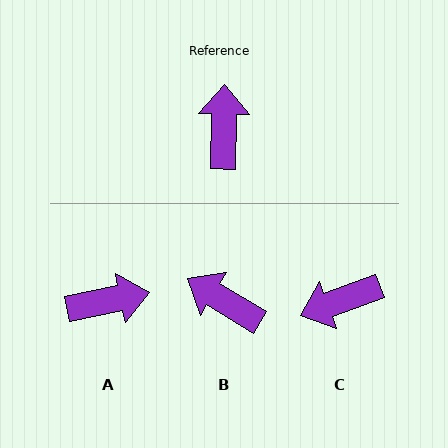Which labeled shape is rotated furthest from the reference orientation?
C, about 111 degrees away.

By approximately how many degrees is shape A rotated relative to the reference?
Approximately 78 degrees clockwise.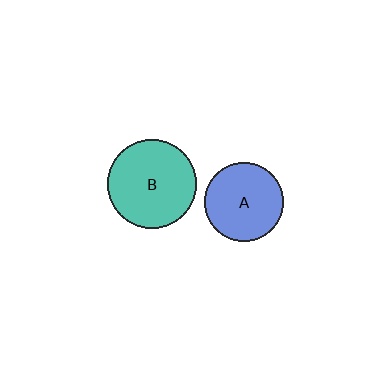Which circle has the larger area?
Circle B (teal).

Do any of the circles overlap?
No, none of the circles overlap.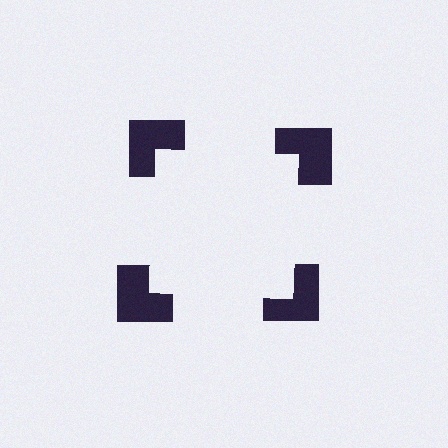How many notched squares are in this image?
There are 4 — one at each vertex of the illusory square.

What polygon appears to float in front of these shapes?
An illusory square — its edges are inferred from the aligned wedge cuts in the notched squares, not physically drawn.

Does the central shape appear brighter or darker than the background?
It typically appears slightly brighter than the background, even though no actual brightness change is drawn.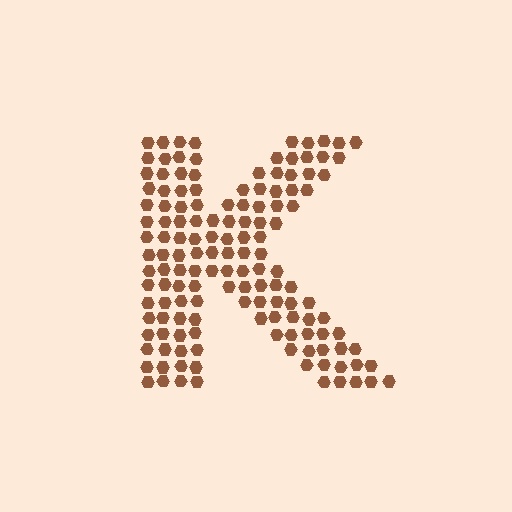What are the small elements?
The small elements are hexagons.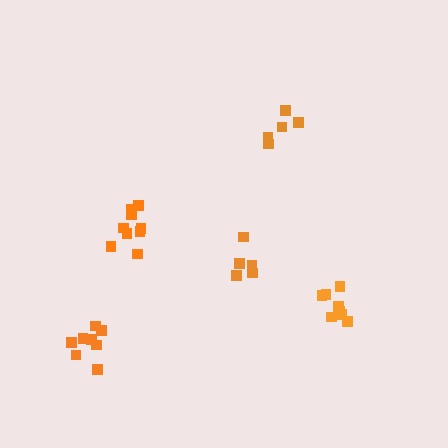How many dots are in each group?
Group 1: 8 dots, Group 2: 5 dots, Group 3: 8 dots, Group 4: 5 dots, Group 5: 9 dots (35 total).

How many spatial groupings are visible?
There are 5 spatial groupings.